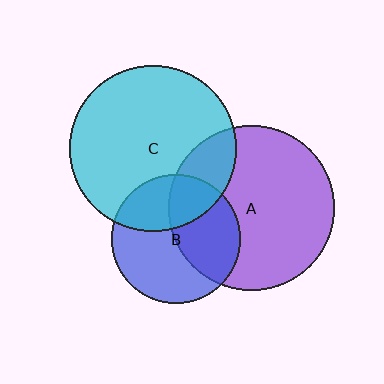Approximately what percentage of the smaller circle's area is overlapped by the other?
Approximately 40%.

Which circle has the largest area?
Circle C (cyan).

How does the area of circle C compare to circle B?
Approximately 1.7 times.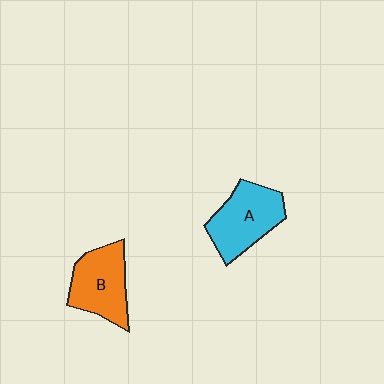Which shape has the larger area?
Shape A (cyan).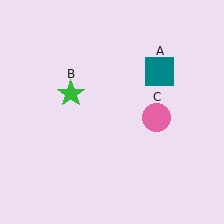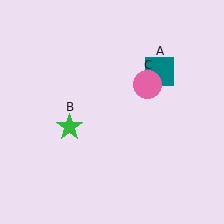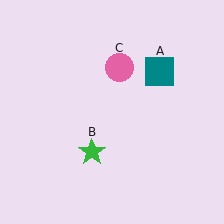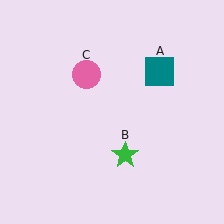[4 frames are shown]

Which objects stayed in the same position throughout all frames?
Teal square (object A) remained stationary.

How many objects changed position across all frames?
2 objects changed position: green star (object B), pink circle (object C).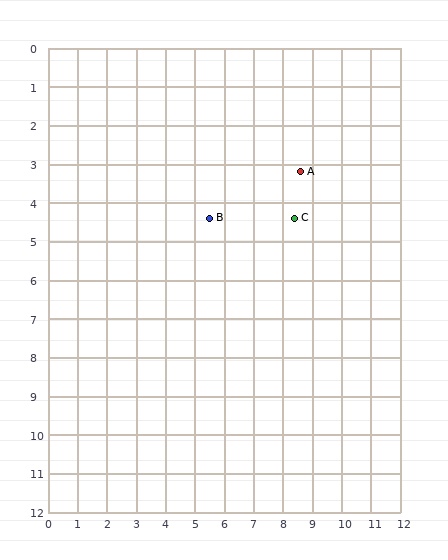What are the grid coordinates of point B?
Point B is at approximately (5.5, 4.4).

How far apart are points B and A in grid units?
Points B and A are about 3.3 grid units apart.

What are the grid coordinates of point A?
Point A is at approximately (8.6, 3.2).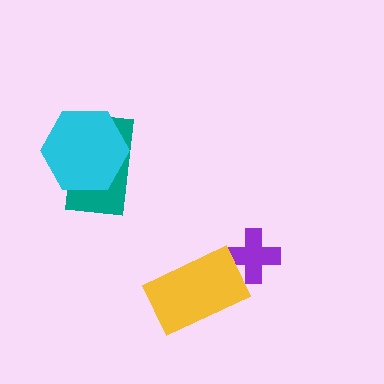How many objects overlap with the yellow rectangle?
0 objects overlap with the yellow rectangle.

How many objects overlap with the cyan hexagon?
1 object overlaps with the cyan hexagon.